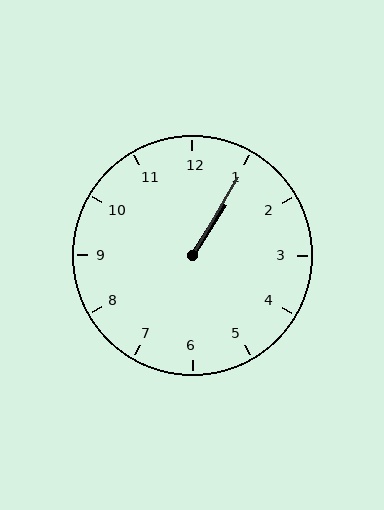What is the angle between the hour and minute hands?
Approximately 2 degrees.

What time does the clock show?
1:05.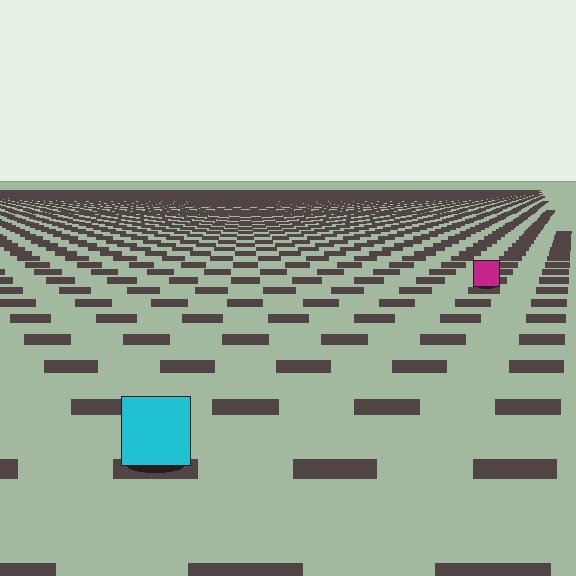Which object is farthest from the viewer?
The magenta square is farthest from the viewer. It appears smaller and the ground texture around it is denser.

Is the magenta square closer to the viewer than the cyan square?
No. The cyan square is closer — you can tell from the texture gradient: the ground texture is coarser near it.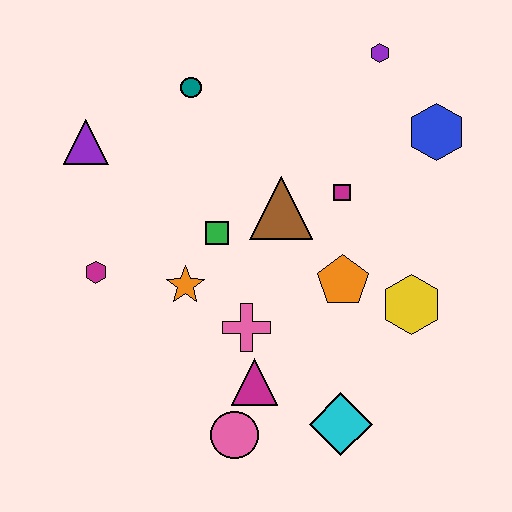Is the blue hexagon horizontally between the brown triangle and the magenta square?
No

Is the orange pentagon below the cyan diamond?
No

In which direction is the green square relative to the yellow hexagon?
The green square is to the left of the yellow hexagon.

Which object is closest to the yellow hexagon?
The orange pentagon is closest to the yellow hexagon.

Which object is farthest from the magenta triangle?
The purple hexagon is farthest from the magenta triangle.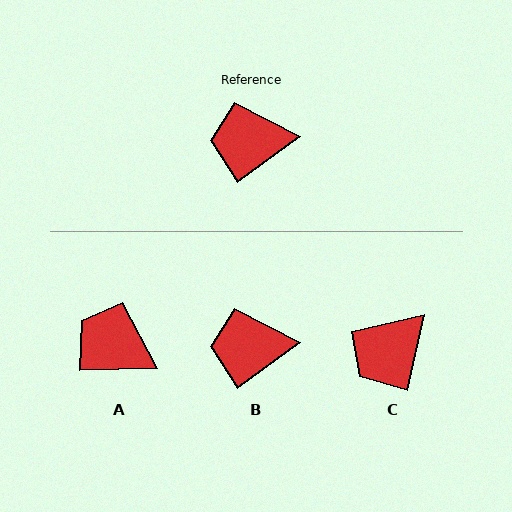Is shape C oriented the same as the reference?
No, it is off by about 41 degrees.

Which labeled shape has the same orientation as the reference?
B.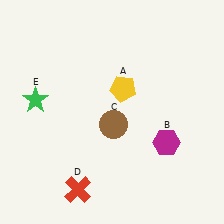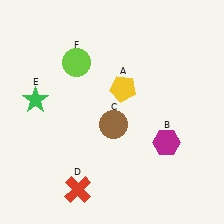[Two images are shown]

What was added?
A lime circle (F) was added in Image 2.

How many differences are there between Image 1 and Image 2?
There is 1 difference between the two images.